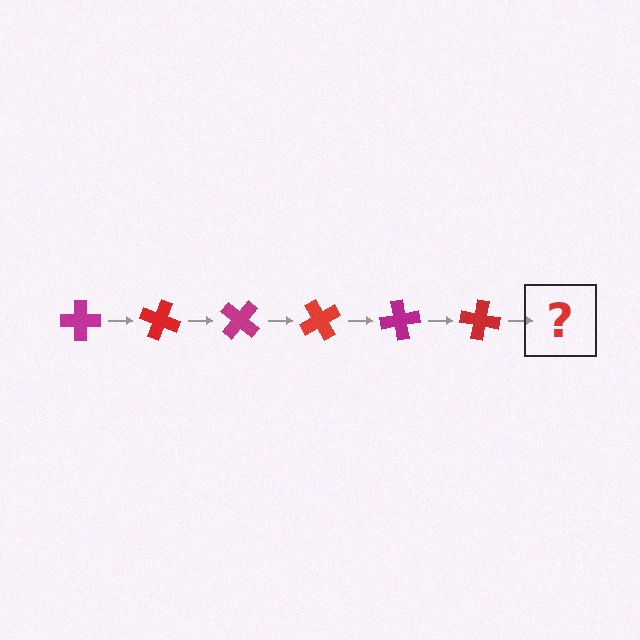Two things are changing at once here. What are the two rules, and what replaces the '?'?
The two rules are that it rotates 20 degrees each step and the color cycles through magenta and red. The '?' should be a magenta cross, rotated 120 degrees from the start.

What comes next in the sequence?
The next element should be a magenta cross, rotated 120 degrees from the start.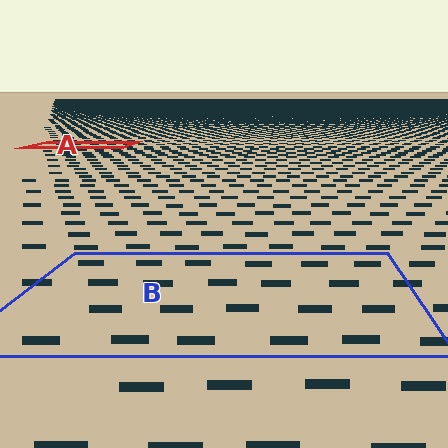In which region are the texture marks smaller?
The texture marks are smaller in region A, because it is farther away.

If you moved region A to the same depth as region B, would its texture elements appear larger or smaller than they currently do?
They would appear larger. At a closer depth, the same texture elements are projected at a bigger on-screen size.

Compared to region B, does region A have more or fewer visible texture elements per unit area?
Region A has more texture elements per unit area — they are packed more densely because it is farther away.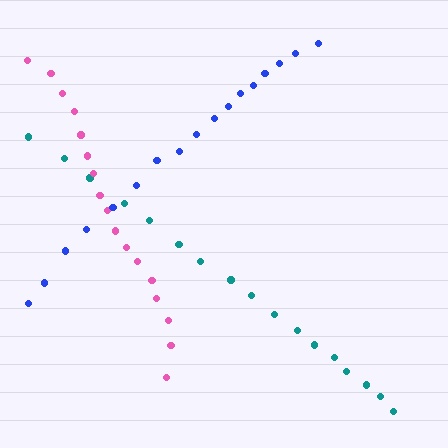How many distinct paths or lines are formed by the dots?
There are 3 distinct paths.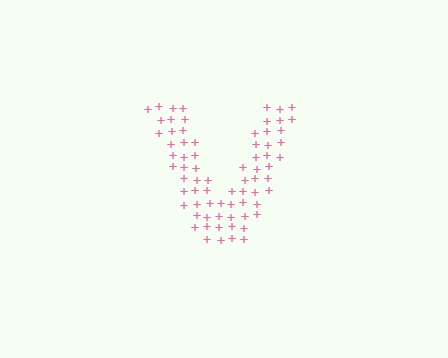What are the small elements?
The small elements are plus signs.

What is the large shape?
The large shape is the letter V.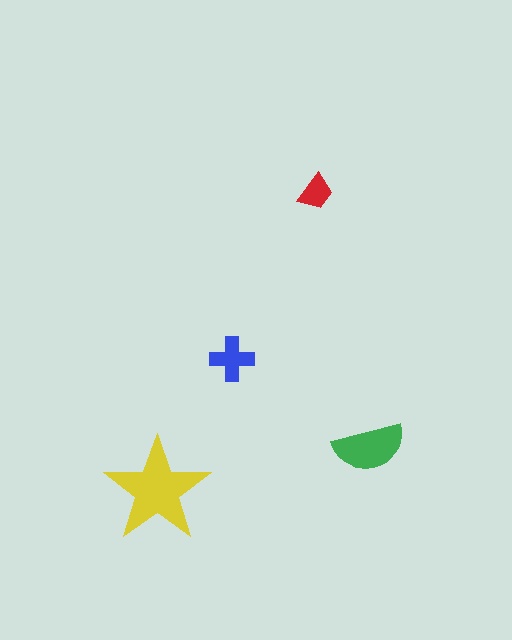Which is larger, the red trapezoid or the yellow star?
The yellow star.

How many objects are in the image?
There are 4 objects in the image.